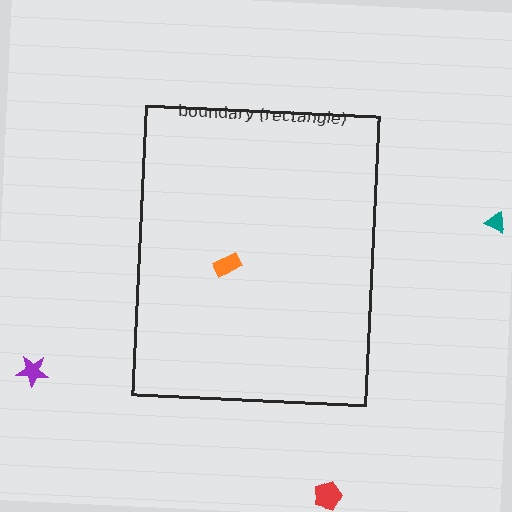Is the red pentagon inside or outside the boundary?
Outside.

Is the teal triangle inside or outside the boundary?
Outside.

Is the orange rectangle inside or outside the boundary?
Inside.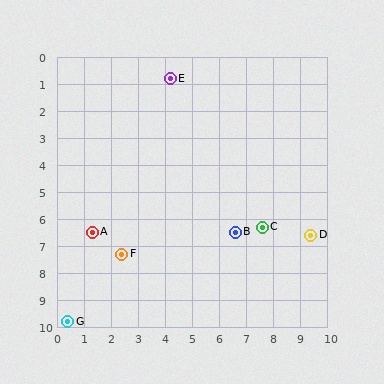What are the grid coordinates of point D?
Point D is at approximately (9.4, 6.6).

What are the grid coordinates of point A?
Point A is at approximately (1.3, 6.5).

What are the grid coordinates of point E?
Point E is at approximately (4.2, 0.8).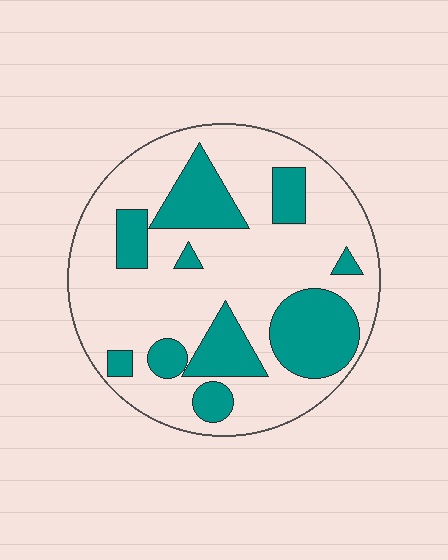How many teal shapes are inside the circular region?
10.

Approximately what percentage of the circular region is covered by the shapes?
Approximately 30%.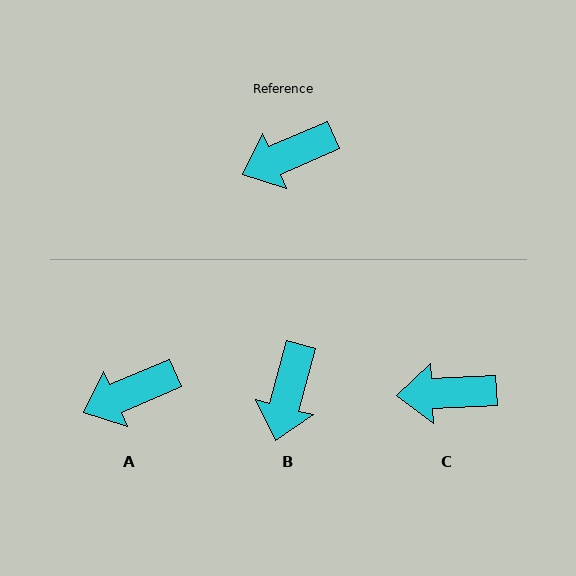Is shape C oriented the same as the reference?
No, it is off by about 21 degrees.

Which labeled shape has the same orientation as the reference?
A.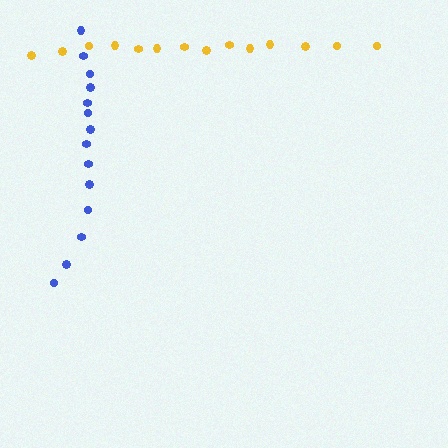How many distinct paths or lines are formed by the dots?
There are 2 distinct paths.